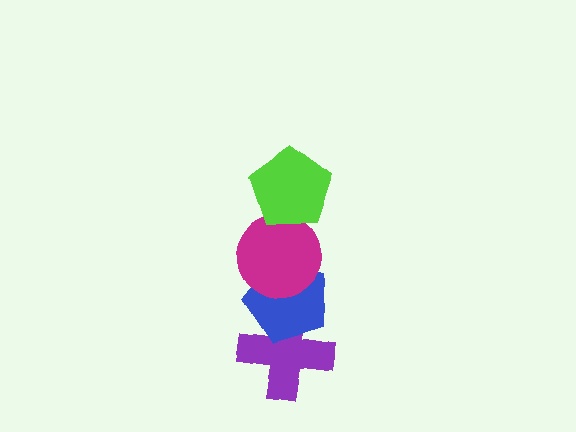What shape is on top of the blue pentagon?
The magenta circle is on top of the blue pentagon.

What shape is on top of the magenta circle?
The lime pentagon is on top of the magenta circle.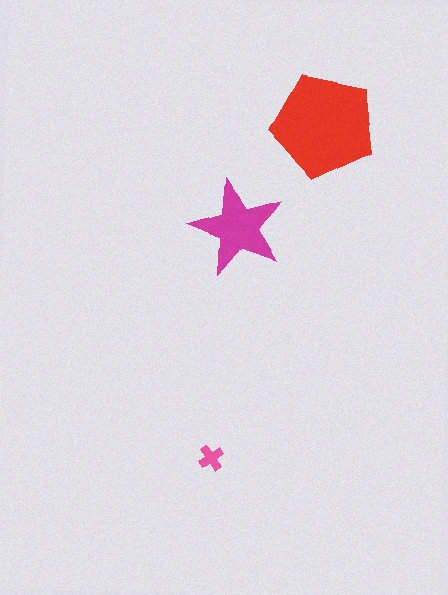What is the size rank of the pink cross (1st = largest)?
3rd.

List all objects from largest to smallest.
The red pentagon, the magenta star, the pink cross.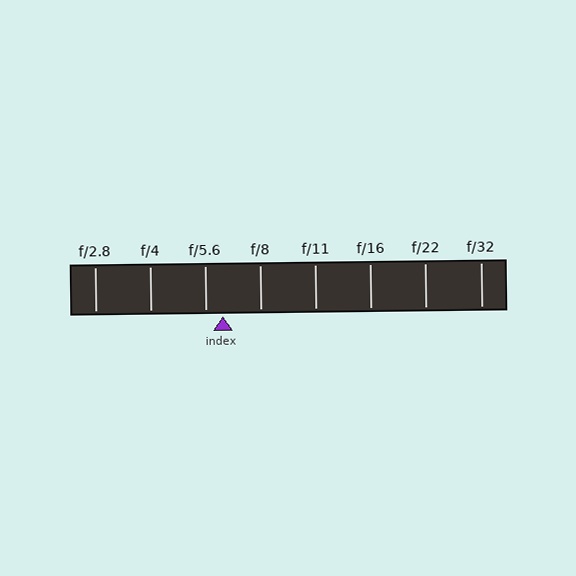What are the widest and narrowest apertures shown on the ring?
The widest aperture shown is f/2.8 and the narrowest is f/32.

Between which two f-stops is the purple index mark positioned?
The index mark is between f/5.6 and f/8.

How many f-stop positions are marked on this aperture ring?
There are 8 f-stop positions marked.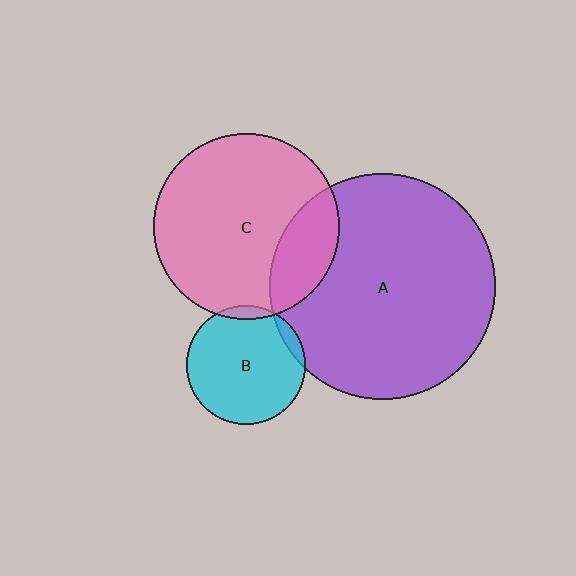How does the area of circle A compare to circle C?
Approximately 1.5 times.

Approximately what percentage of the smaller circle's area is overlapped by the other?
Approximately 5%.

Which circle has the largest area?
Circle A (purple).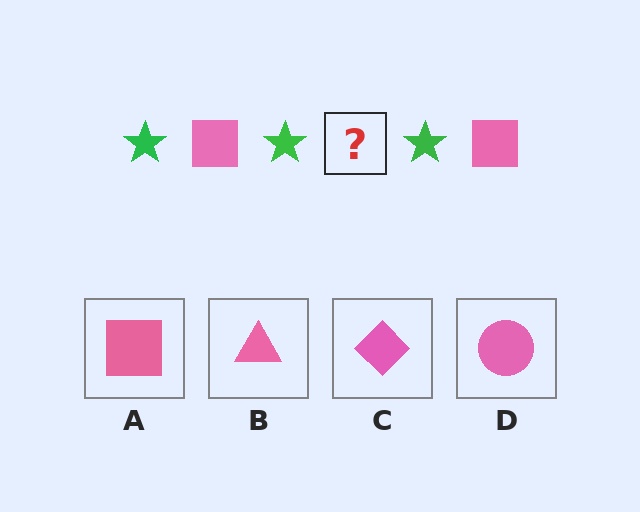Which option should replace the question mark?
Option A.